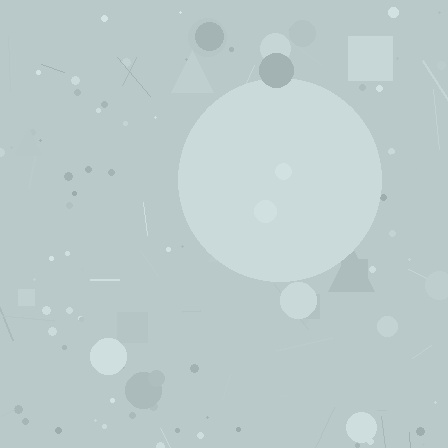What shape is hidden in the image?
A circle is hidden in the image.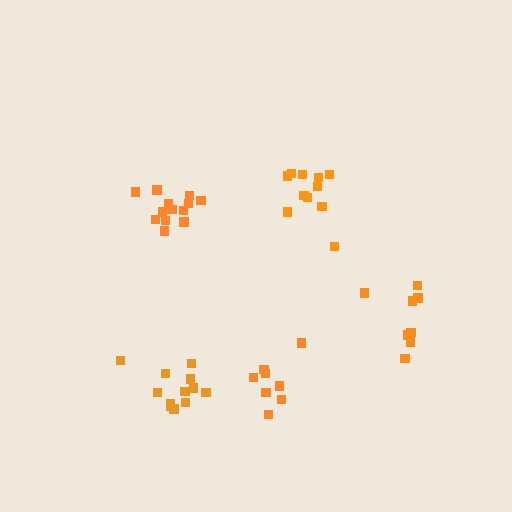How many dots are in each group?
Group 1: 11 dots, Group 2: 8 dots, Group 3: 13 dots, Group 4: 8 dots, Group 5: 12 dots (52 total).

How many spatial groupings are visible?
There are 5 spatial groupings.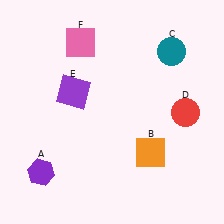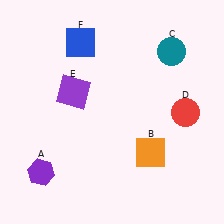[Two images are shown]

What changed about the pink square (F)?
In Image 1, F is pink. In Image 2, it changed to blue.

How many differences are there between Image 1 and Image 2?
There is 1 difference between the two images.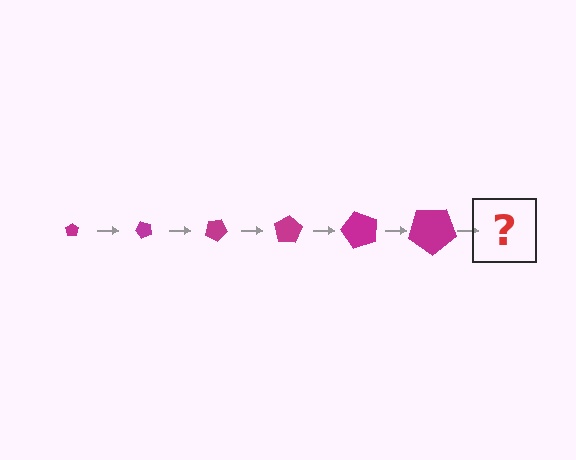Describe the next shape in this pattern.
It should be a pentagon, larger than the previous one and rotated 300 degrees from the start.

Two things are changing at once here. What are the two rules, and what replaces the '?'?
The two rules are that the pentagon grows larger each step and it rotates 50 degrees each step. The '?' should be a pentagon, larger than the previous one and rotated 300 degrees from the start.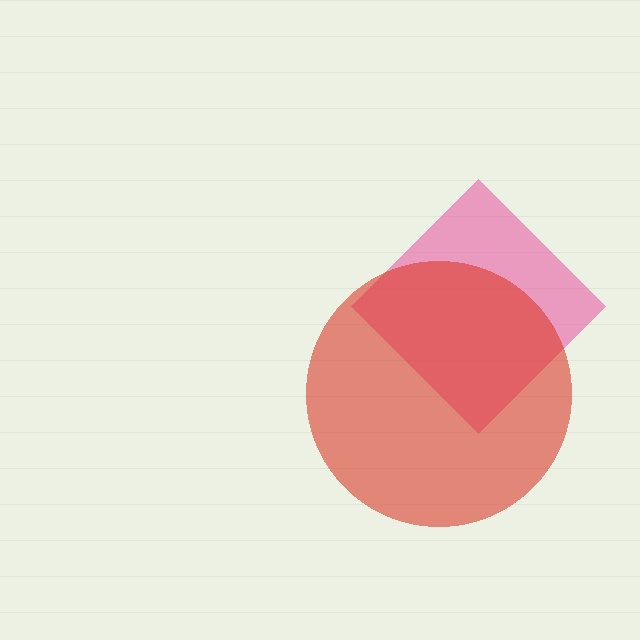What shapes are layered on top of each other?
The layered shapes are: a pink diamond, a red circle.